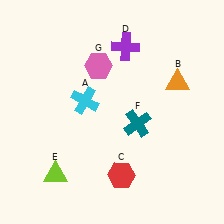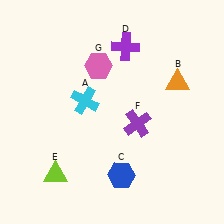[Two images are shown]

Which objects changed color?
C changed from red to blue. F changed from teal to purple.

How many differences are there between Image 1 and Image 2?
There are 2 differences between the two images.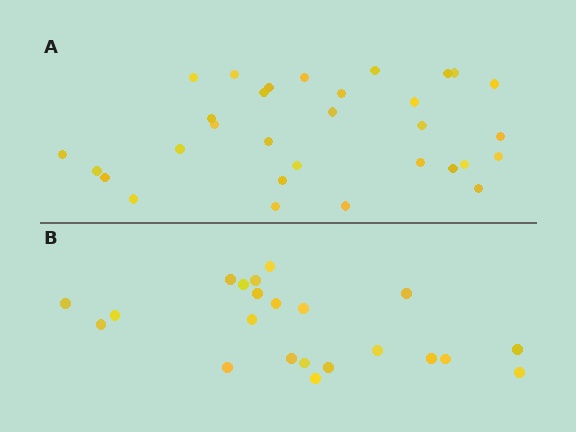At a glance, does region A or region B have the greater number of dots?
Region A (the top region) has more dots.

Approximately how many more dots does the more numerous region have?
Region A has roughly 8 or so more dots than region B.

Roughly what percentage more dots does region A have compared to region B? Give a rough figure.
About 40% more.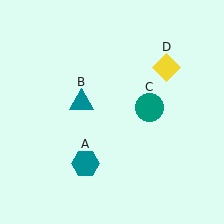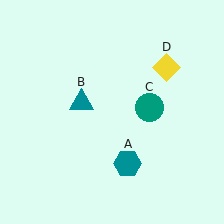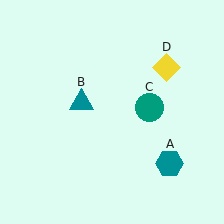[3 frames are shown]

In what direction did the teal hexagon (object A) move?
The teal hexagon (object A) moved right.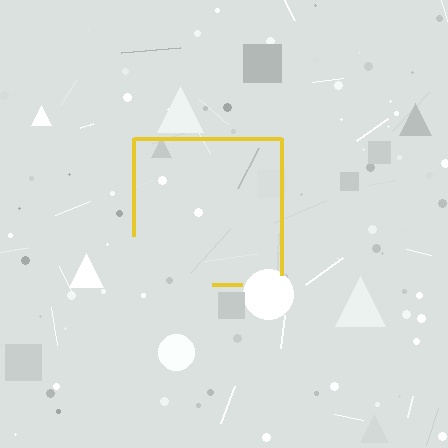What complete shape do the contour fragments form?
The contour fragments form a square.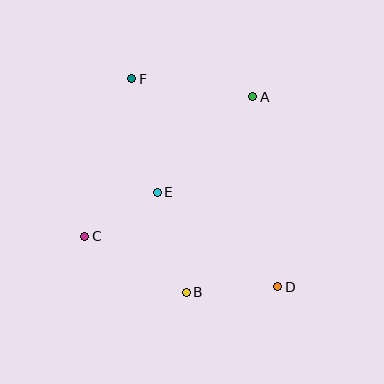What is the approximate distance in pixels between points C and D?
The distance between C and D is approximately 199 pixels.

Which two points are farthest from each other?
Points D and F are farthest from each other.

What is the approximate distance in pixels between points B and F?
The distance between B and F is approximately 220 pixels.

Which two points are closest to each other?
Points C and E are closest to each other.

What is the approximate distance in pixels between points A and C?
The distance between A and C is approximately 218 pixels.